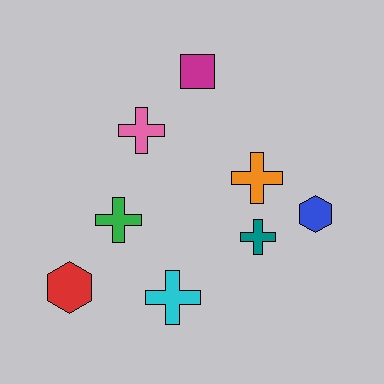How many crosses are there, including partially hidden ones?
There are 5 crosses.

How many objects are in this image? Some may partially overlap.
There are 8 objects.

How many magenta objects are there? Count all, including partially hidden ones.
There is 1 magenta object.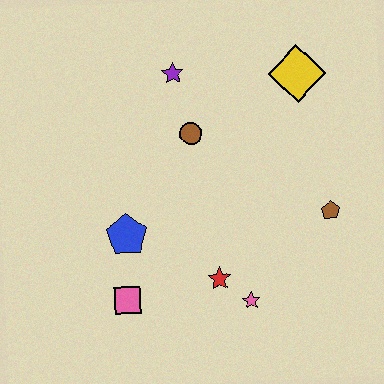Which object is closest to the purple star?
The brown circle is closest to the purple star.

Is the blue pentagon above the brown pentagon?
No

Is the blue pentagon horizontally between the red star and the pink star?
No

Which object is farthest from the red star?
The yellow diamond is farthest from the red star.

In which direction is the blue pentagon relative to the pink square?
The blue pentagon is above the pink square.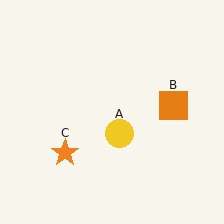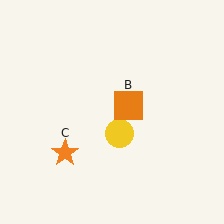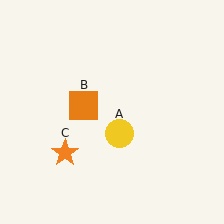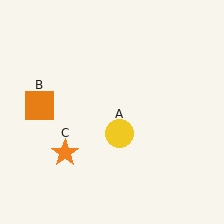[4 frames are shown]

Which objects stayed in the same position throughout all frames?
Yellow circle (object A) and orange star (object C) remained stationary.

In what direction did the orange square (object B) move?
The orange square (object B) moved left.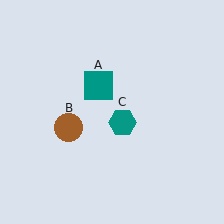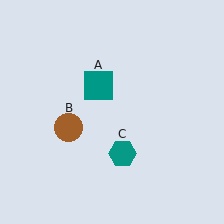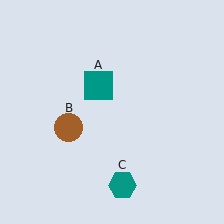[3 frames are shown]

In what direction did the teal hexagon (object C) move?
The teal hexagon (object C) moved down.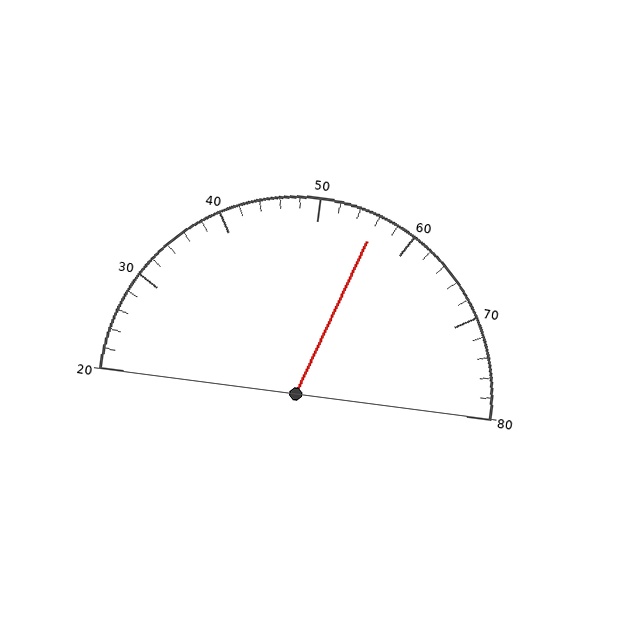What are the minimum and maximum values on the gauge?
The gauge ranges from 20 to 80.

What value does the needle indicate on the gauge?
The needle indicates approximately 56.